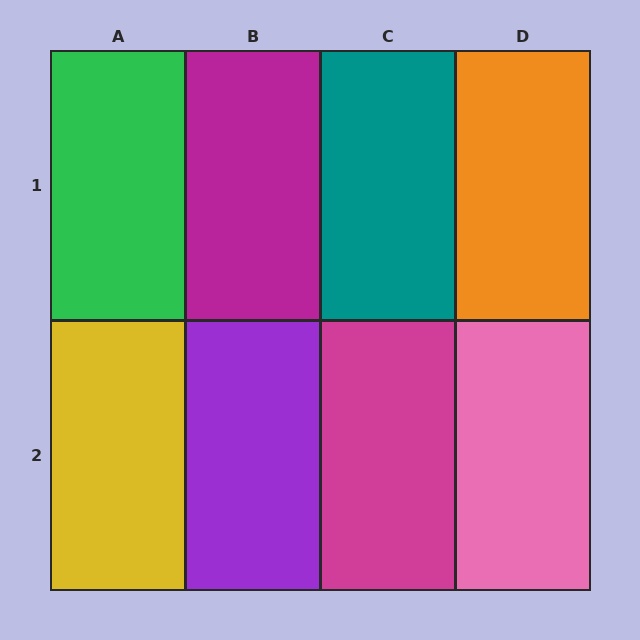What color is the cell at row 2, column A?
Yellow.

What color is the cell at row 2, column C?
Magenta.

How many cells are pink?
1 cell is pink.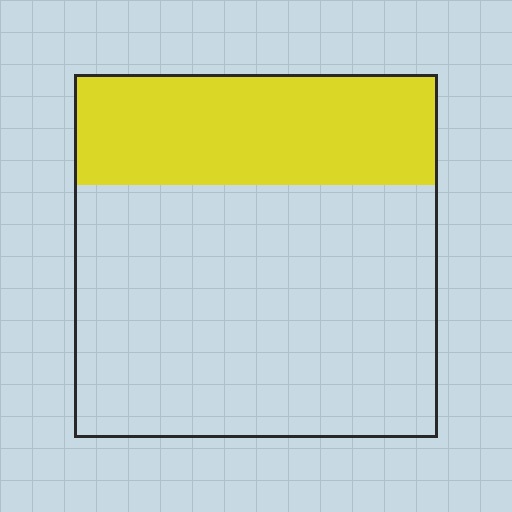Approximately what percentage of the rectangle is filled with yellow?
Approximately 30%.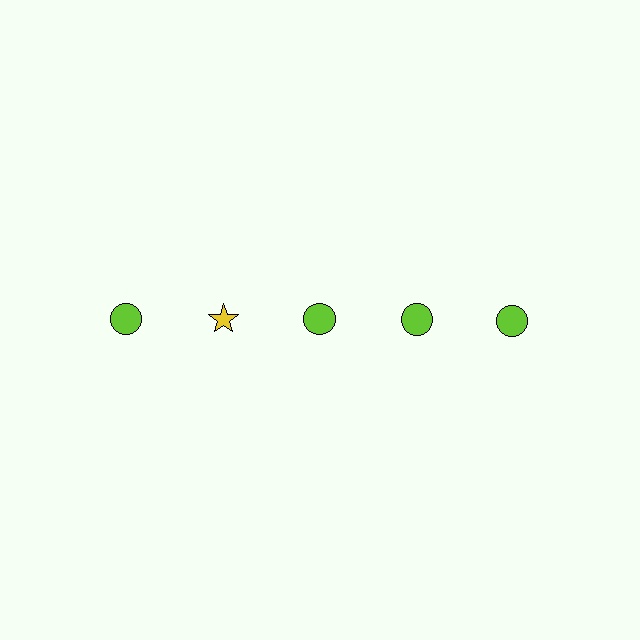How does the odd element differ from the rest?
It differs in both color (yellow instead of lime) and shape (star instead of circle).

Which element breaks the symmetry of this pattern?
The yellow star in the top row, second from left column breaks the symmetry. All other shapes are lime circles.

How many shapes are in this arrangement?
There are 5 shapes arranged in a grid pattern.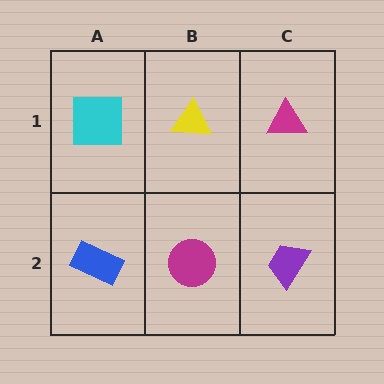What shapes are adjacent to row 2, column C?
A magenta triangle (row 1, column C), a magenta circle (row 2, column B).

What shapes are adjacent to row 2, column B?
A yellow triangle (row 1, column B), a blue rectangle (row 2, column A), a purple trapezoid (row 2, column C).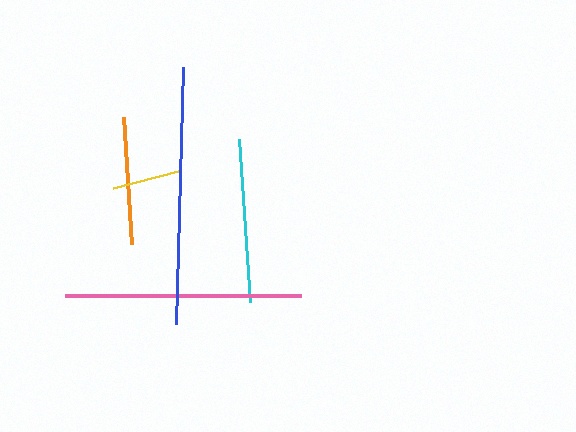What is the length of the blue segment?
The blue segment is approximately 256 pixels long.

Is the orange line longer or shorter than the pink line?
The pink line is longer than the orange line.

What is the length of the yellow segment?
The yellow segment is approximately 67 pixels long.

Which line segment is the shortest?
The yellow line is the shortest at approximately 67 pixels.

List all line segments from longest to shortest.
From longest to shortest: blue, pink, cyan, orange, yellow.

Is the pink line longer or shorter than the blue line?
The blue line is longer than the pink line.